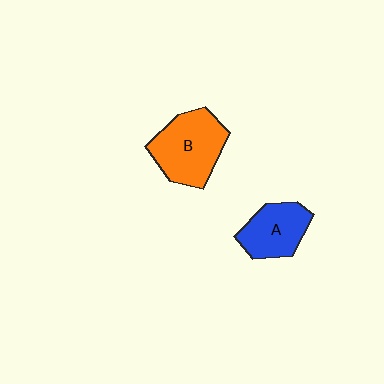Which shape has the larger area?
Shape B (orange).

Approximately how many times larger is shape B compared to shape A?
Approximately 1.4 times.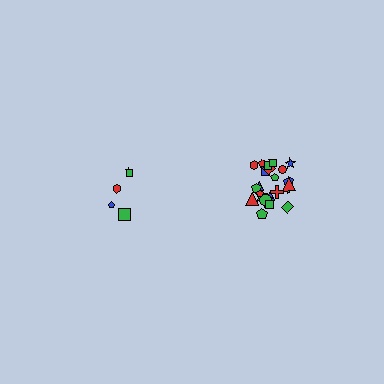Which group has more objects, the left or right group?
The right group.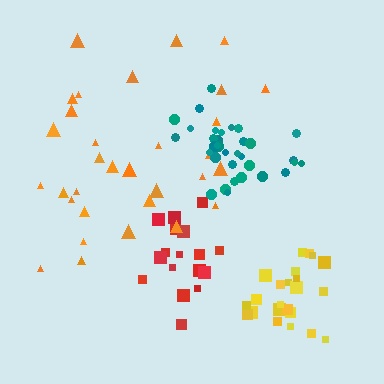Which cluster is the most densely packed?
Teal.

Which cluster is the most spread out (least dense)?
Orange.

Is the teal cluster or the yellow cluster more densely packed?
Teal.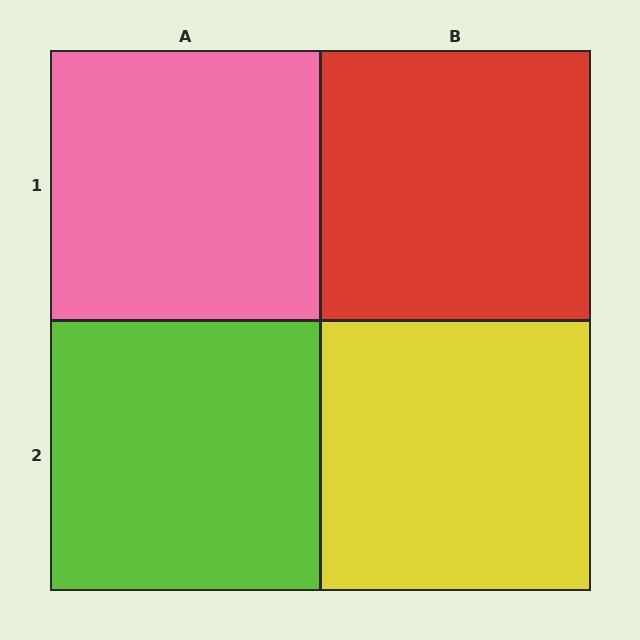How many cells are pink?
1 cell is pink.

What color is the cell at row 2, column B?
Yellow.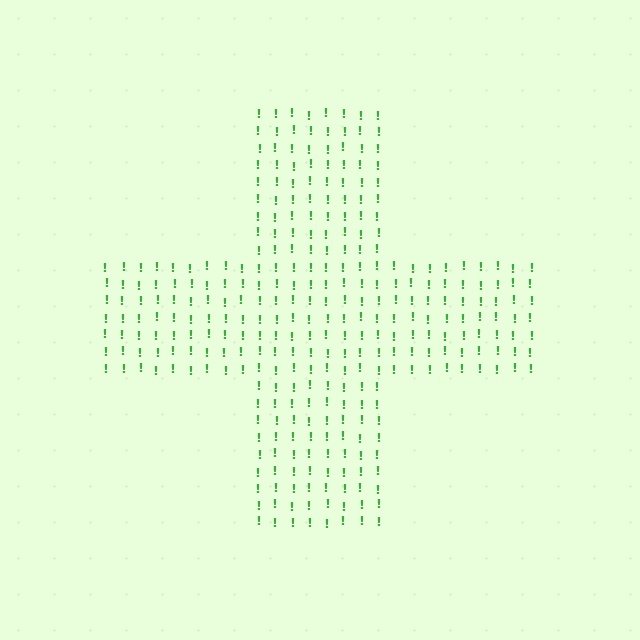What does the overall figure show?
The overall figure shows a cross.